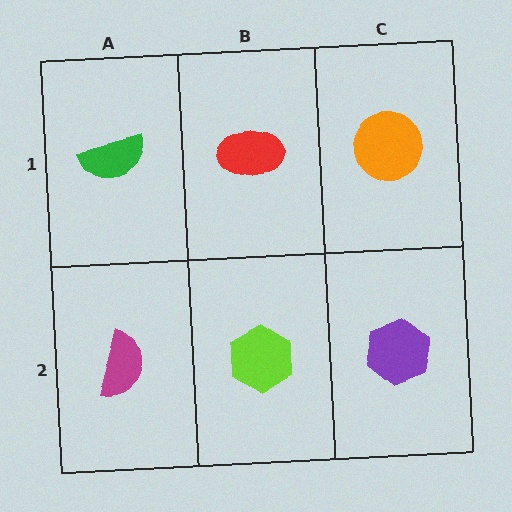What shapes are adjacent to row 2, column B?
A red ellipse (row 1, column B), a magenta semicircle (row 2, column A), a purple hexagon (row 2, column C).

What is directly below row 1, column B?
A lime hexagon.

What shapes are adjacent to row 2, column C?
An orange circle (row 1, column C), a lime hexagon (row 2, column B).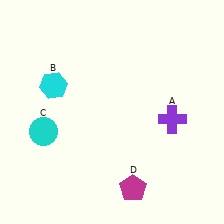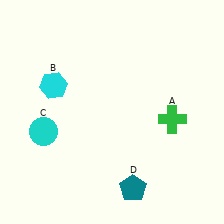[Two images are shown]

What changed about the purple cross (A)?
In Image 1, A is purple. In Image 2, it changed to green.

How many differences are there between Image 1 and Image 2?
There are 2 differences between the two images.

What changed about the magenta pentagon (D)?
In Image 1, D is magenta. In Image 2, it changed to teal.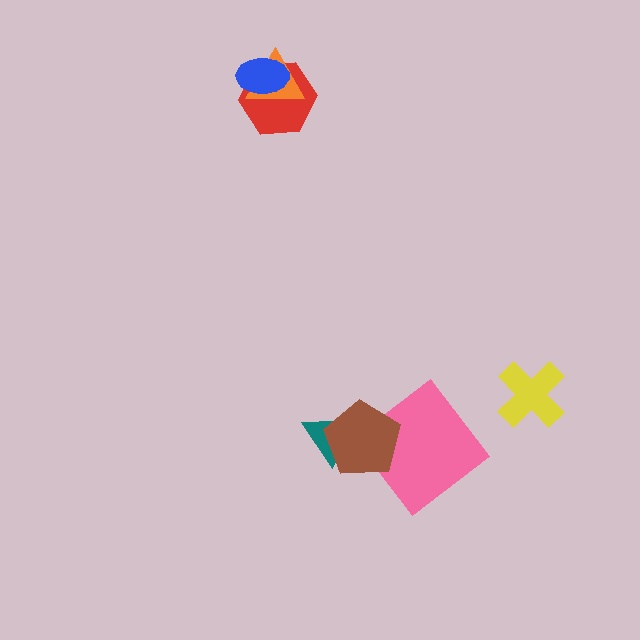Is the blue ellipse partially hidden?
No, no other shape covers it.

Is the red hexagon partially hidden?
Yes, it is partially covered by another shape.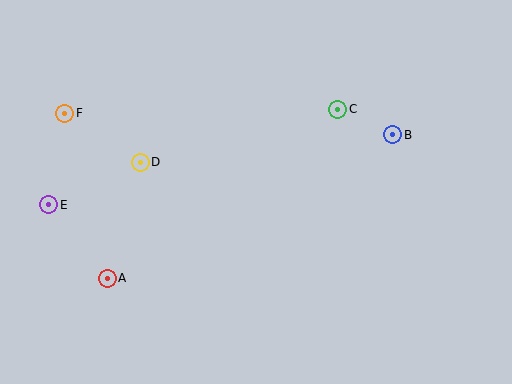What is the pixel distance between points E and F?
The distance between E and F is 93 pixels.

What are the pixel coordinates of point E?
Point E is at (49, 205).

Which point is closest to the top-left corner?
Point F is closest to the top-left corner.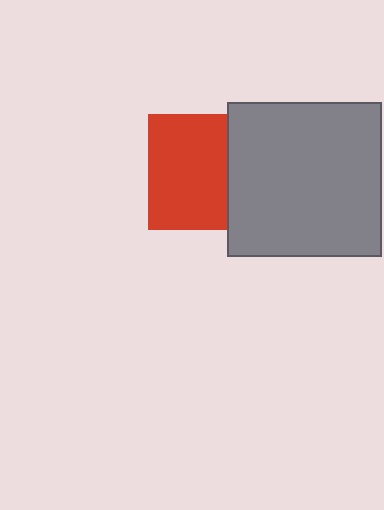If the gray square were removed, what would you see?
You would see the complete red square.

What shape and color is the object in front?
The object in front is a gray square.